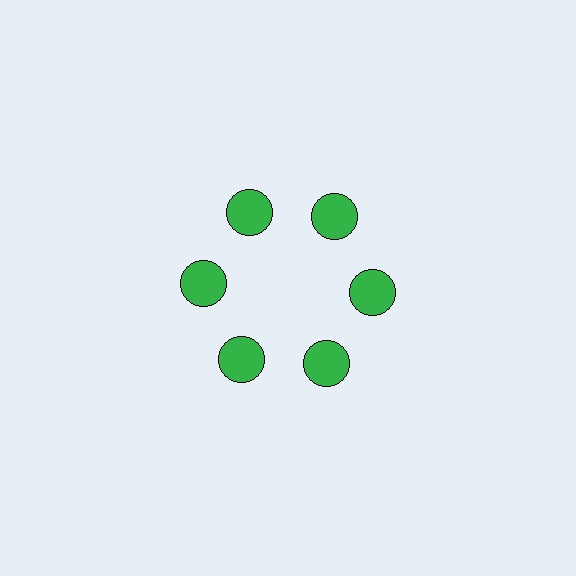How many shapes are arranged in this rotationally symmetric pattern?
There are 6 shapes, arranged in 6 groups of 1.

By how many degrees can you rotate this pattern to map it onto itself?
The pattern maps onto itself every 60 degrees of rotation.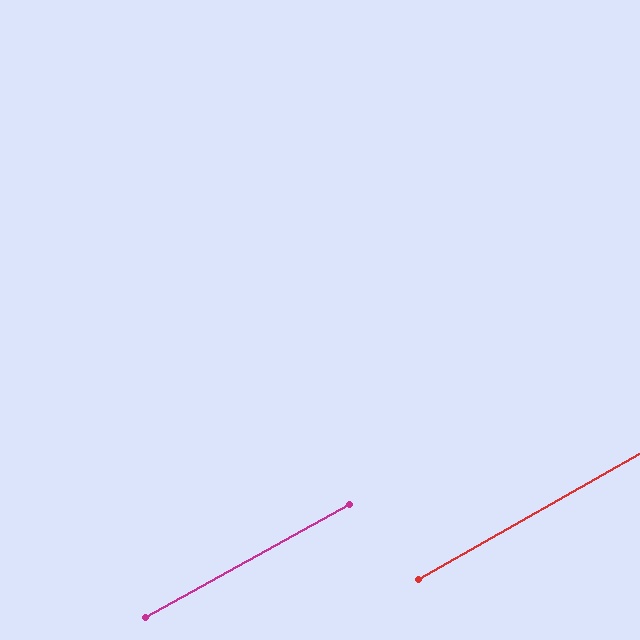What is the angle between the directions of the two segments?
Approximately 1 degree.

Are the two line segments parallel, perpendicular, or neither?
Parallel — their directions differ by only 0.5°.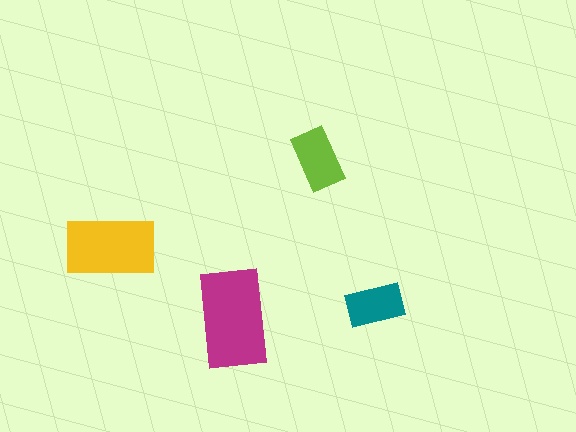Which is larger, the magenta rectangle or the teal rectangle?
The magenta one.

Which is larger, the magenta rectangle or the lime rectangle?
The magenta one.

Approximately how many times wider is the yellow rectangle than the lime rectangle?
About 1.5 times wider.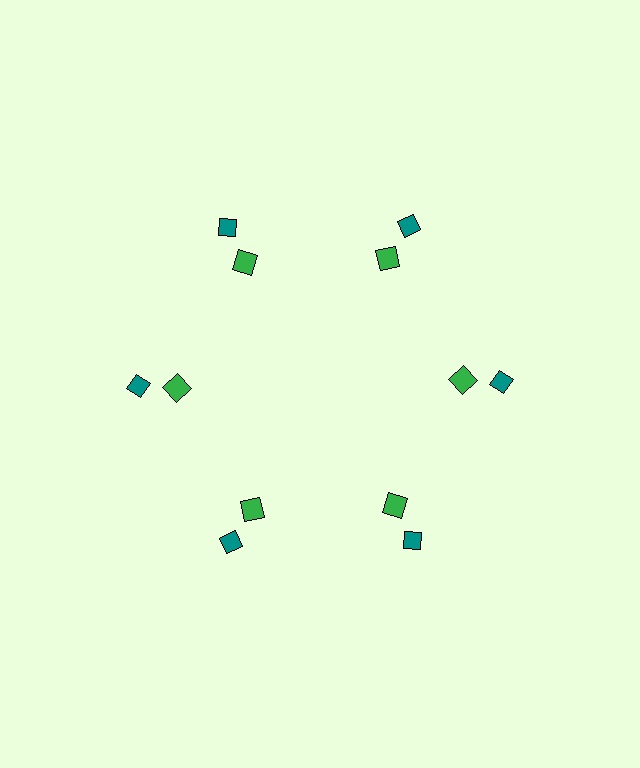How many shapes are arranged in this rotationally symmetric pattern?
There are 12 shapes, arranged in 6 groups of 2.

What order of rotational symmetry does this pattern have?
This pattern has 6-fold rotational symmetry.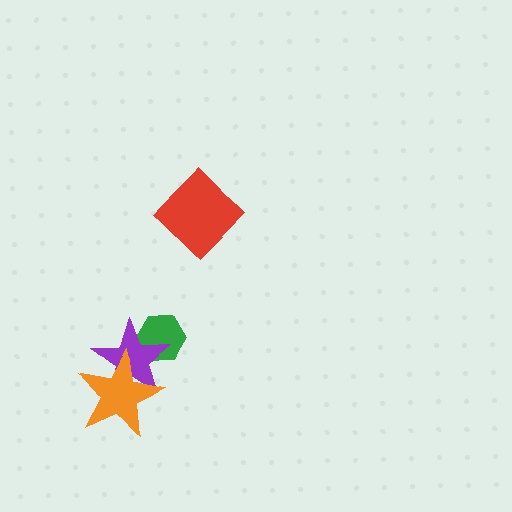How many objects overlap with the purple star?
2 objects overlap with the purple star.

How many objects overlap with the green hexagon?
1 object overlaps with the green hexagon.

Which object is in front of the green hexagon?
The purple star is in front of the green hexagon.